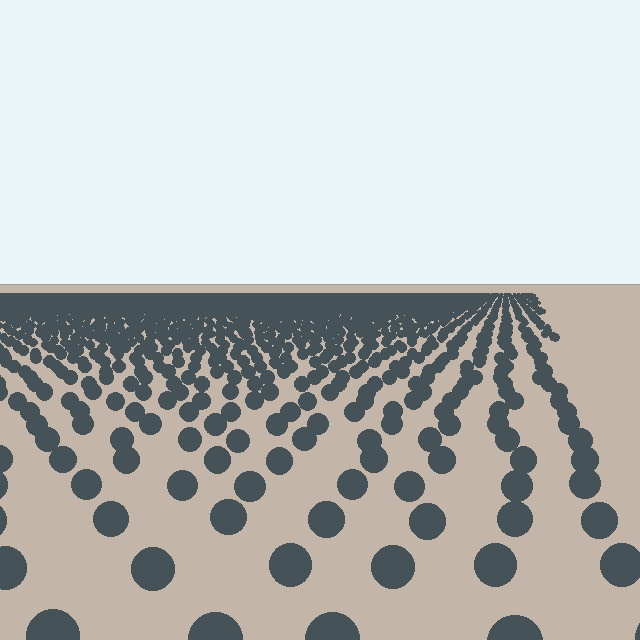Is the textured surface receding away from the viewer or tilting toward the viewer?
The surface is receding away from the viewer. Texture elements get smaller and denser toward the top.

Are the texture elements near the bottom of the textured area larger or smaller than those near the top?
Larger. Near the bottom, elements are closer to the viewer and appear at a bigger on-screen size.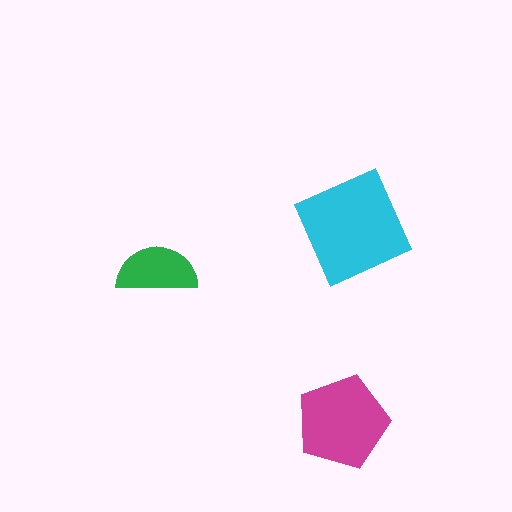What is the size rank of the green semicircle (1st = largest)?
3rd.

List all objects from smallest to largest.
The green semicircle, the magenta pentagon, the cyan diamond.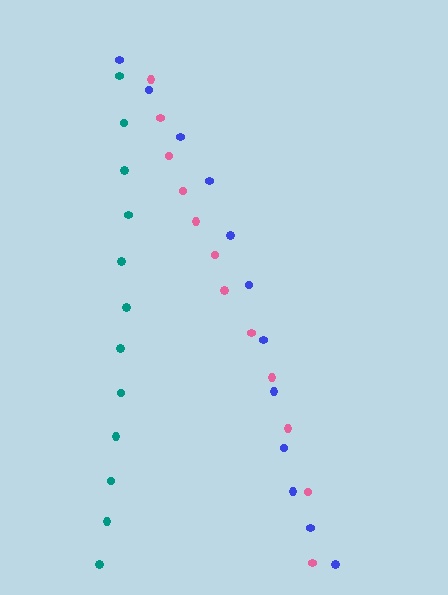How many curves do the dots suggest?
There are 3 distinct paths.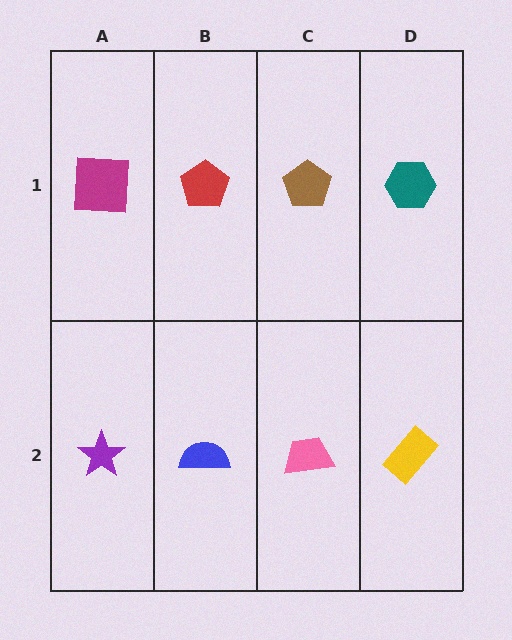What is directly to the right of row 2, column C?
A yellow rectangle.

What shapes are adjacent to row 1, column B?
A blue semicircle (row 2, column B), a magenta square (row 1, column A), a brown pentagon (row 1, column C).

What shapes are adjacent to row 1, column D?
A yellow rectangle (row 2, column D), a brown pentagon (row 1, column C).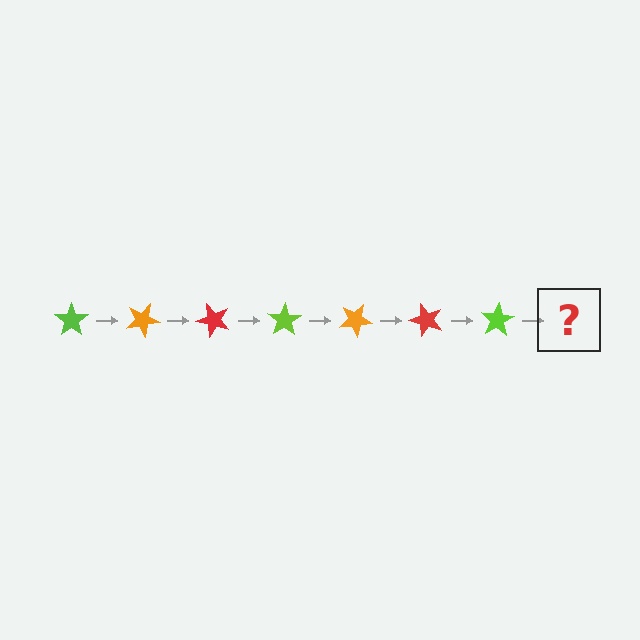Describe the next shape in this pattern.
It should be an orange star, rotated 175 degrees from the start.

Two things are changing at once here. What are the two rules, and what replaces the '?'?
The two rules are that it rotates 25 degrees each step and the color cycles through lime, orange, and red. The '?' should be an orange star, rotated 175 degrees from the start.